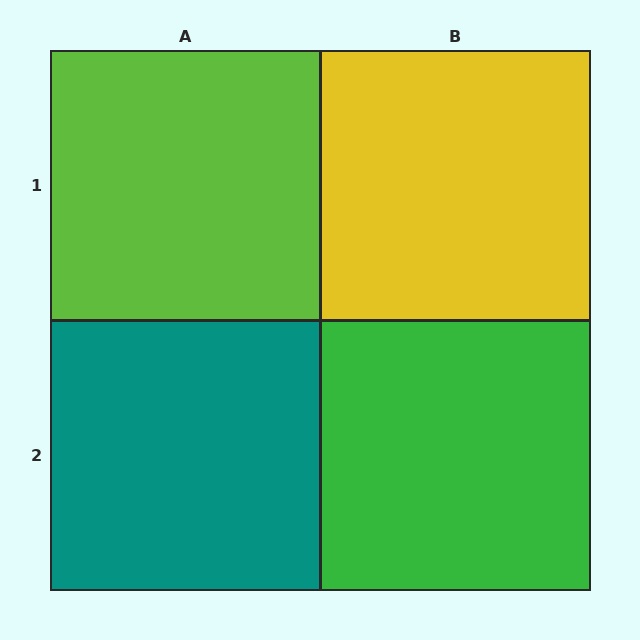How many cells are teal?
1 cell is teal.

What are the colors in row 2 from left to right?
Teal, green.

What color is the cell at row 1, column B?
Yellow.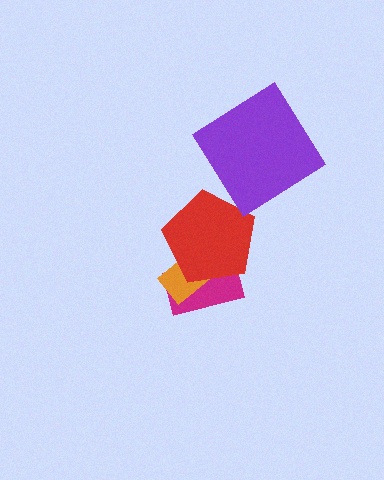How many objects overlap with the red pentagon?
2 objects overlap with the red pentagon.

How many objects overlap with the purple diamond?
0 objects overlap with the purple diamond.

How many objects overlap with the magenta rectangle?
2 objects overlap with the magenta rectangle.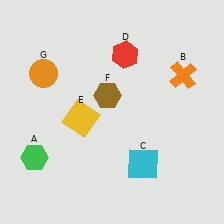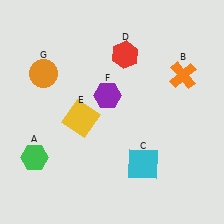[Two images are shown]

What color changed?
The hexagon (F) changed from brown in Image 1 to purple in Image 2.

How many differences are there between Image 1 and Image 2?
There is 1 difference between the two images.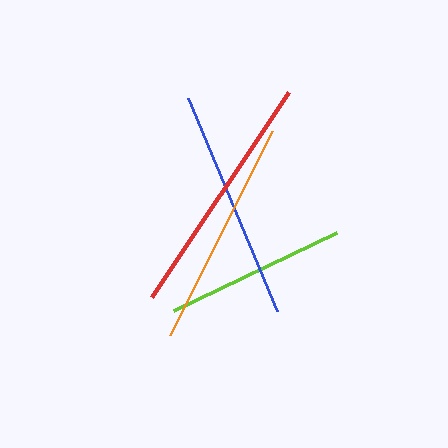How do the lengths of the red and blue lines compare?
The red and blue lines are approximately the same length.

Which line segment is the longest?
The red line is the longest at approximately 246 pixels.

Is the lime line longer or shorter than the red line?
The red line is longer than the lime line.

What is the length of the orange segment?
The orange segment is approximately 228 pixels long.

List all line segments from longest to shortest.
From longest to shortest: red, blue, orange, lime.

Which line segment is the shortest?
The lime line is the shortest at approximately 182 pixels.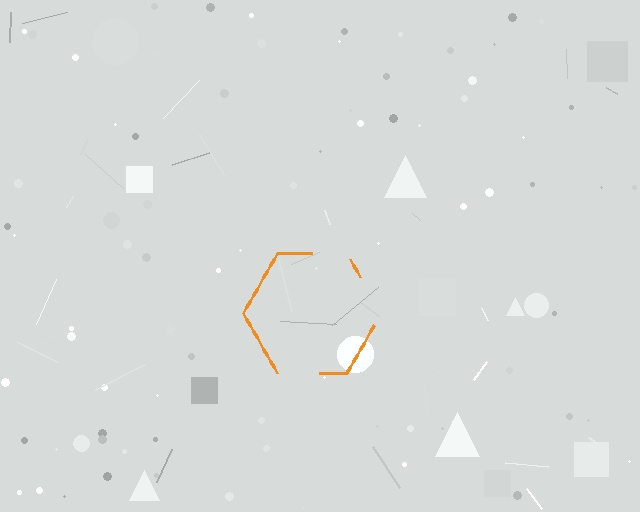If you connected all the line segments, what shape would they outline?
They would outline a hexagon.